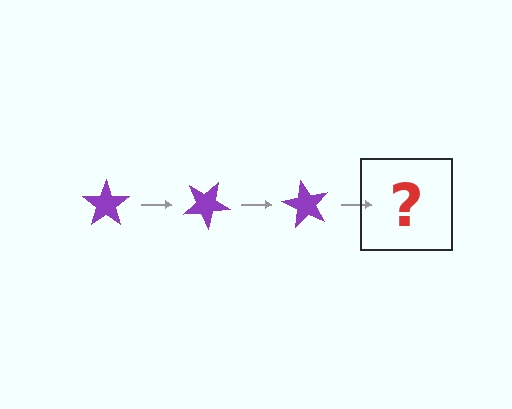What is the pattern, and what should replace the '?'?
The pattern is that the star rotates 30 degrees each step. The '?' should be a purple star rotated 90 degrees.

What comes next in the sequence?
The next element should be a purple star rotated 90 degrees.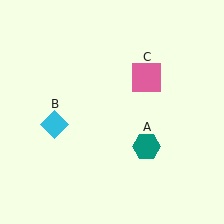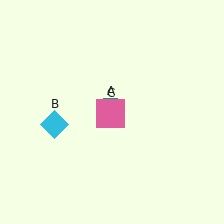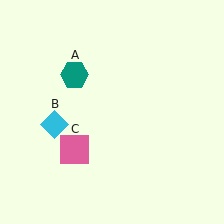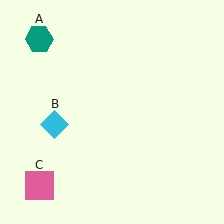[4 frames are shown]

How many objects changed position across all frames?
2 objects changed position: teal hexagon (object A), pink square (object C).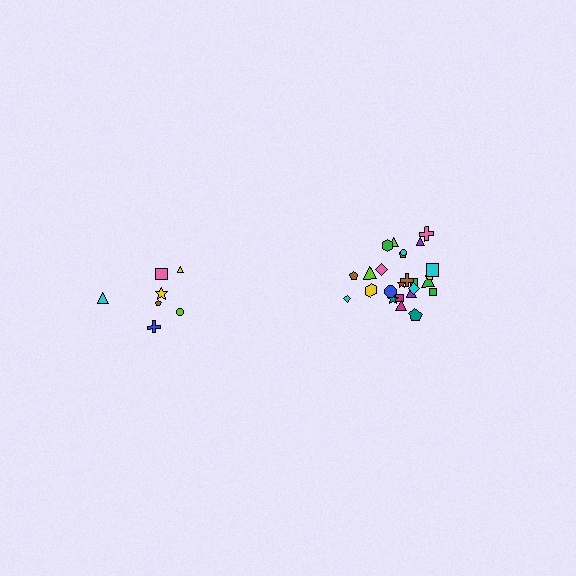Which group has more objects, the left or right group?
The right group.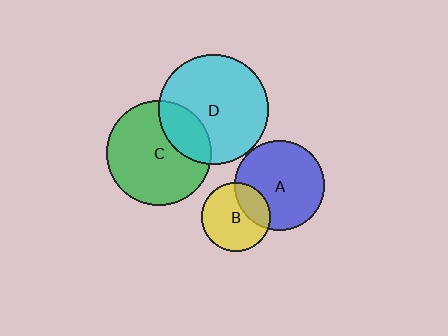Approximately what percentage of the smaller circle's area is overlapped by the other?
Approximately 25%.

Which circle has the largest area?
Circle D (cyan).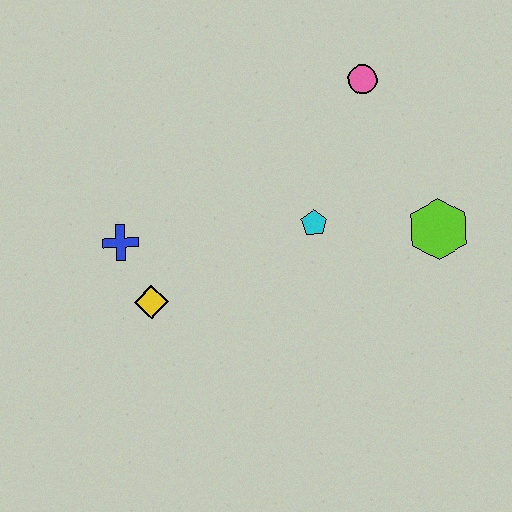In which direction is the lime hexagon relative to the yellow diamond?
The lime hexagon is to the right of the yellow diamond.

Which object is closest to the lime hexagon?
The cyan pentagon is closest to the lime hexagon.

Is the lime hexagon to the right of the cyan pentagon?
Yes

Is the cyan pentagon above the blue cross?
Yes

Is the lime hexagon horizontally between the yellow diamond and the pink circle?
No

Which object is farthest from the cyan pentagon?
The blue cross is farthest from the cyan pentagon.